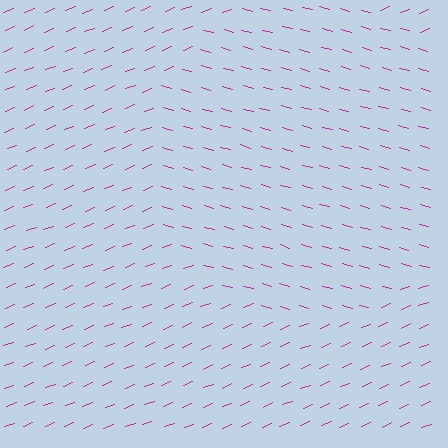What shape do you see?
I see a circle.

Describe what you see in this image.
The image is filled with small magenta line segments. A circle region in the image has lines oriented differently from the surrounding lines, creating a visible texture boundary.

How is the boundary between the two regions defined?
The boundary is defined purely by a change in line orientation (approximately 38 degrees difference). All lines are the same color and thickness.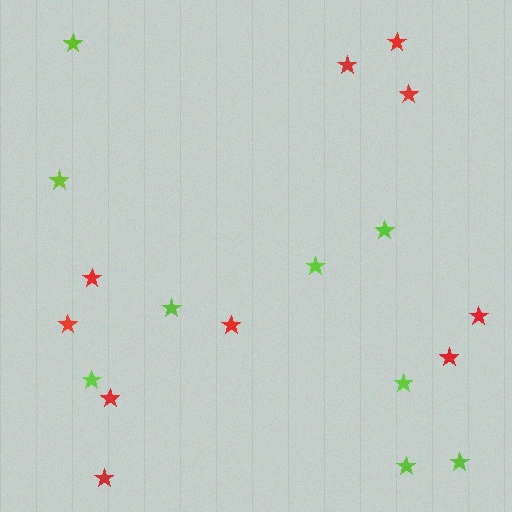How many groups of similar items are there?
There are 2 groups: one group of red stars (10) and one group of lime stars (9).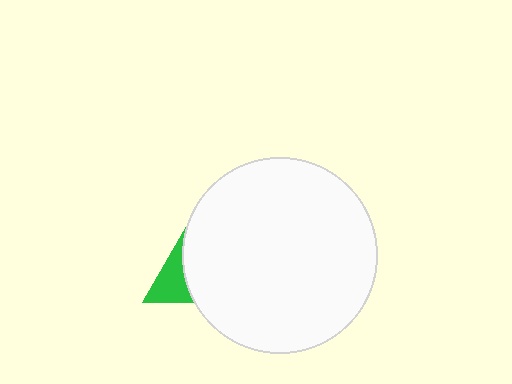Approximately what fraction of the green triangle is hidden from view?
Roughly 61% of the green triangle is hidden behind the white circle.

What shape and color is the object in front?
The object in front is a white circle.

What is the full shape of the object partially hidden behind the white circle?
The partially hidden object is a green triangle.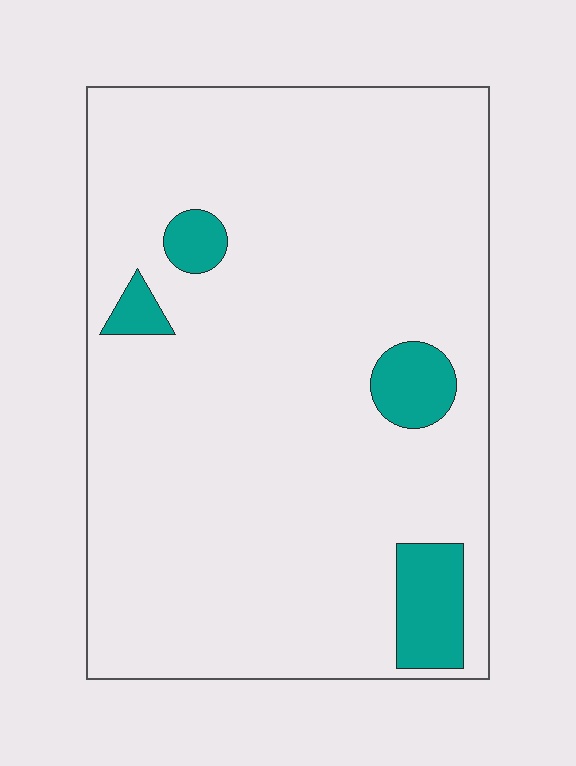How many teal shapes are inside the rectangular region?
4.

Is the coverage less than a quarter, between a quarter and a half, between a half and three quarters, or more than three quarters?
Less than a quarter.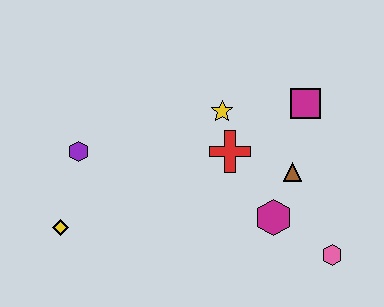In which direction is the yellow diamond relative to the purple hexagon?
The yellow diamond is below the purple hexagon.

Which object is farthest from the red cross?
The yellow diamond is farthest from the red cross.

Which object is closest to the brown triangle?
The magenta hexagon is closest to the brown triangle.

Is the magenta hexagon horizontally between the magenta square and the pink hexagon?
No